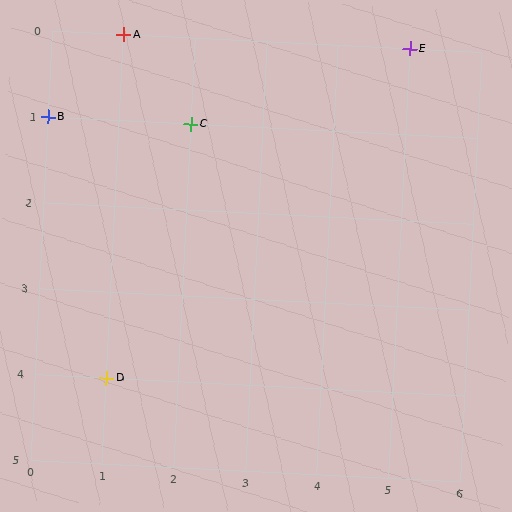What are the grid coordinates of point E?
Point E is at grid coordinates (5, 0).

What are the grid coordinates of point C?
Point C is at grid coordinates (2, 1).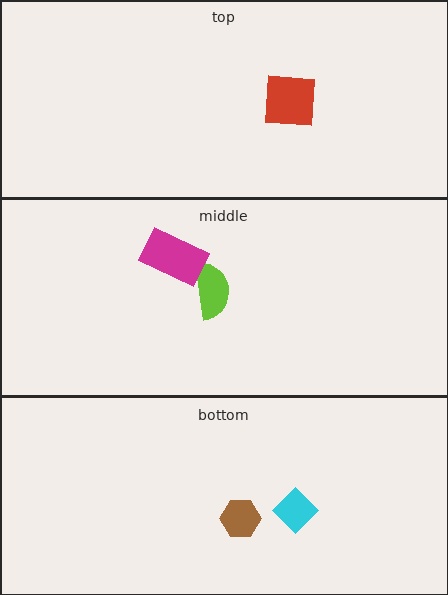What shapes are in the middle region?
The lime semicircle, the magenta rectangle.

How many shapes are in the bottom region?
2.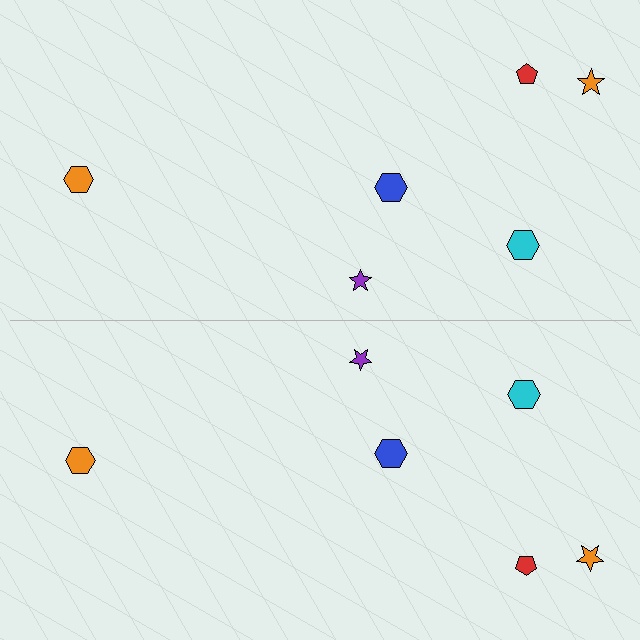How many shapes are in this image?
There are 12 shapes in this image.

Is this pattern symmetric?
Yes, this pattern has bilateral (reflection) symmetry.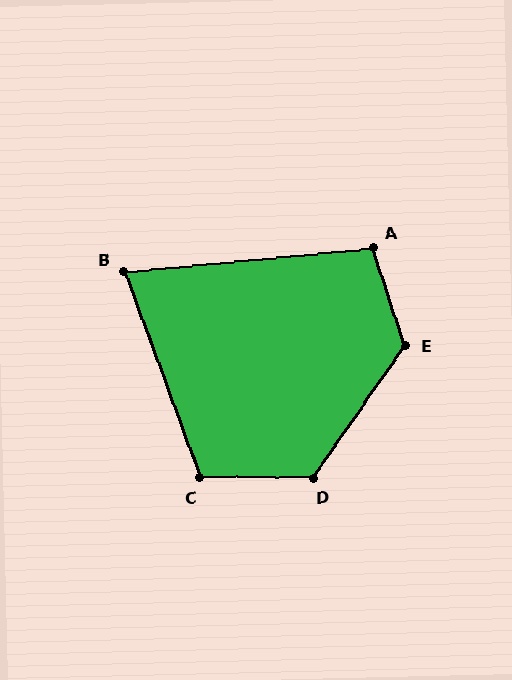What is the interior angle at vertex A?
Approximately 103 degrees (obtuse).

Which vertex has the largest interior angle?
E, at approximately 127 degrees.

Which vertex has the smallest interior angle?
B, at approximately 75 degrees.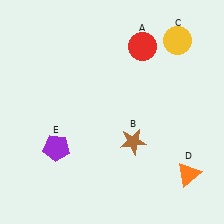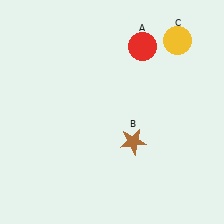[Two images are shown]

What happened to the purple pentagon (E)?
The purple pentagon (E) was removed in Image 2. It was in the bottom-left area of Image 1.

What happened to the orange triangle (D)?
The orange triangle (D) was removed in Image 2. It was in the bottom-right area of Image 1.